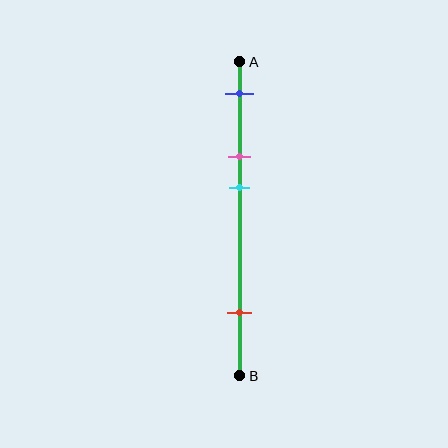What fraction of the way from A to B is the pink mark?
The pink mark is approximately 30% (0.3) of the way from A to B.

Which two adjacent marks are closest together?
The pink and cyan marks are the closest adjacent pair.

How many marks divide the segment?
There are 4 marks dividing the segment.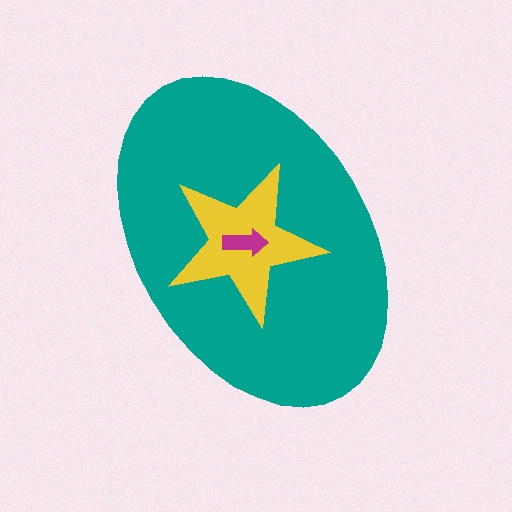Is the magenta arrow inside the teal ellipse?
Yes.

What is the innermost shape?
The magenta arrow.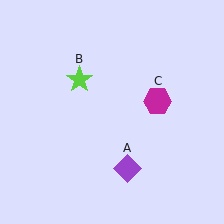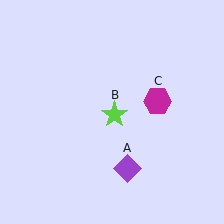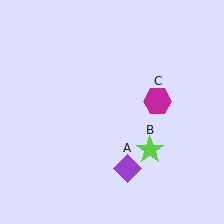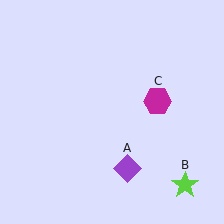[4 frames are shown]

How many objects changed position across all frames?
1 object changed position: lime star (object B).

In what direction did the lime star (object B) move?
The lime star (object B) moved down and to the right.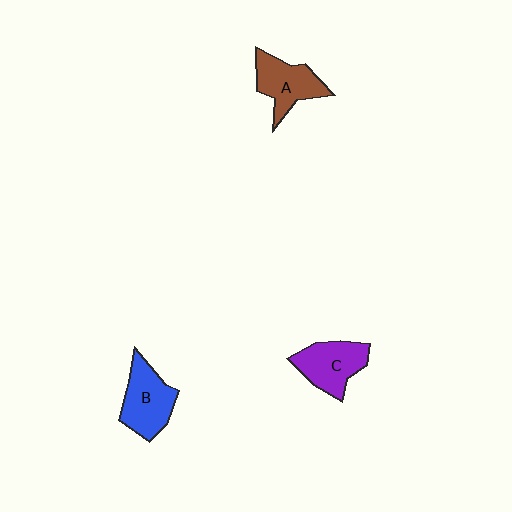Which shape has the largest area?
Shape B (blue).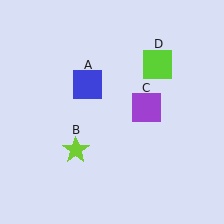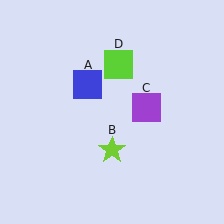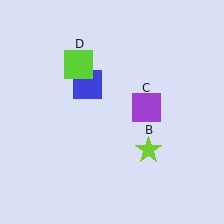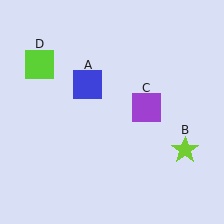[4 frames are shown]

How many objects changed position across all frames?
2 objects changed position: lime star (object B), lime square (object D).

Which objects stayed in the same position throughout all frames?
Blue square (object A) and purple square (object C) remained stationary.